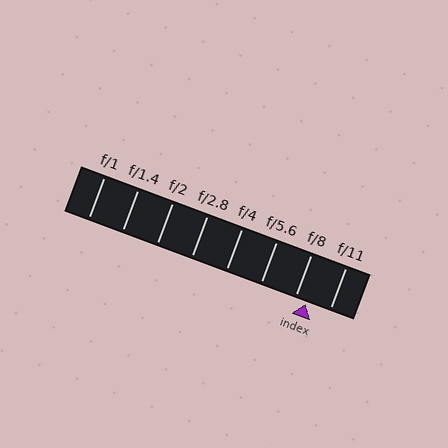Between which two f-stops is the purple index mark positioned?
The index mark is between f/8 and f/11.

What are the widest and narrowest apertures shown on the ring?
The widest aperture shown is f/1 and the narrowest is f/11.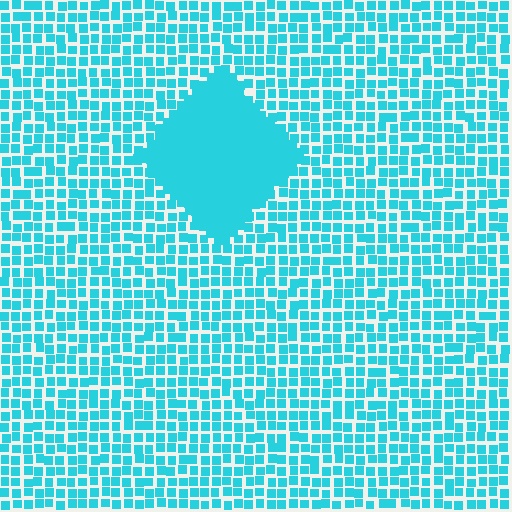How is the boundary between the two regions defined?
The boundary is defined by a change in element density (approximately 2.2x ratio). All elements are the same color, size, and shape.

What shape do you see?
I see a diamond.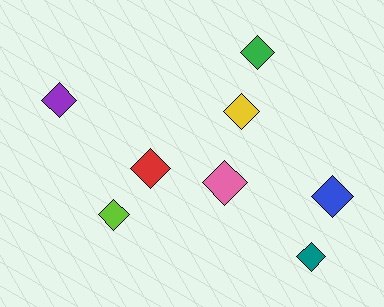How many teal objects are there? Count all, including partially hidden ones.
There is 1 teal object.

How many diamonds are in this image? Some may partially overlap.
There are 8 diamonds.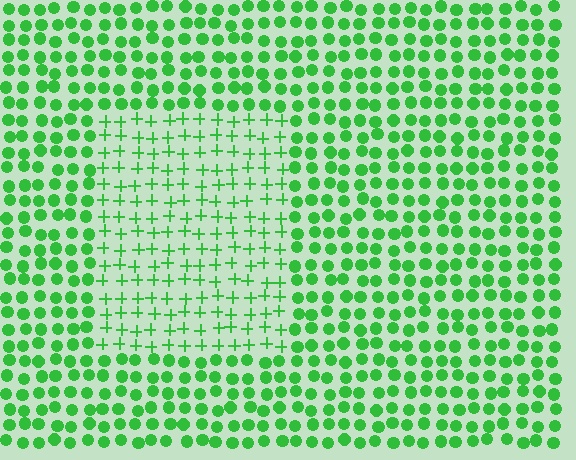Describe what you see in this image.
The image is filled with small green elements arranged in a uniform grid. A rectangle-shaped region contains plus signs, while the surrounding area contains circles. The boundary is defined purely by the change in element shape.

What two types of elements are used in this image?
The image uses plus signs inside the rectangle region and circles outside it.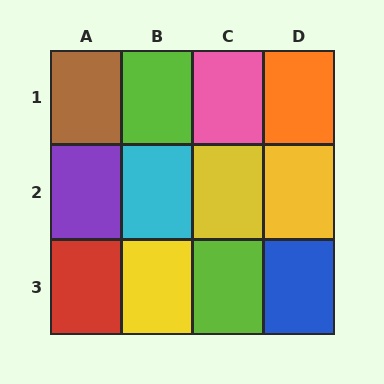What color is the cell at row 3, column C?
Lime.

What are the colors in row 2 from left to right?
Purple, cyan, yellow, yellow.